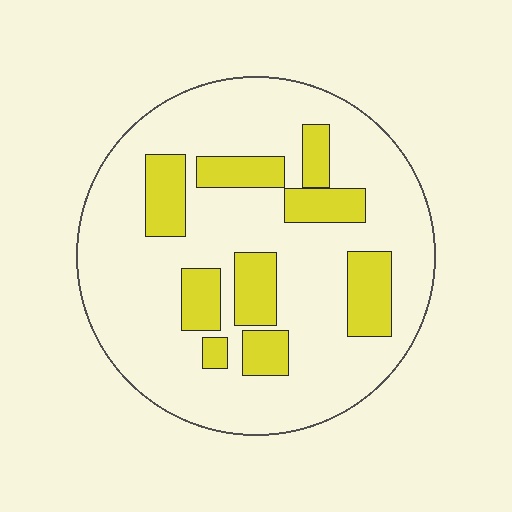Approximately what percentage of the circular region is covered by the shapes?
Approximately 25%.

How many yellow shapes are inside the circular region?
9.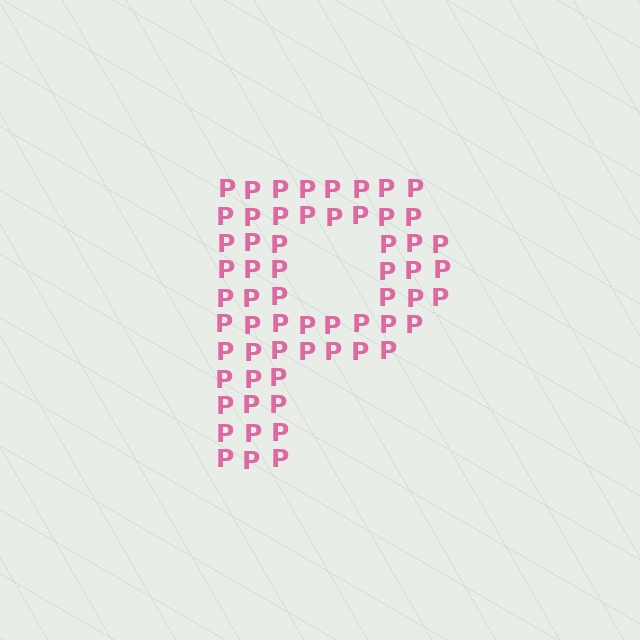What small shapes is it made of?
It is made of small letter P's.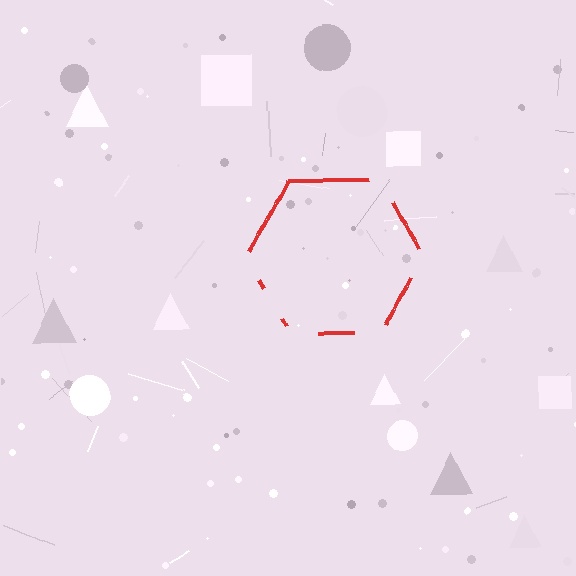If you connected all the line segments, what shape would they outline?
They would outline a hexagon.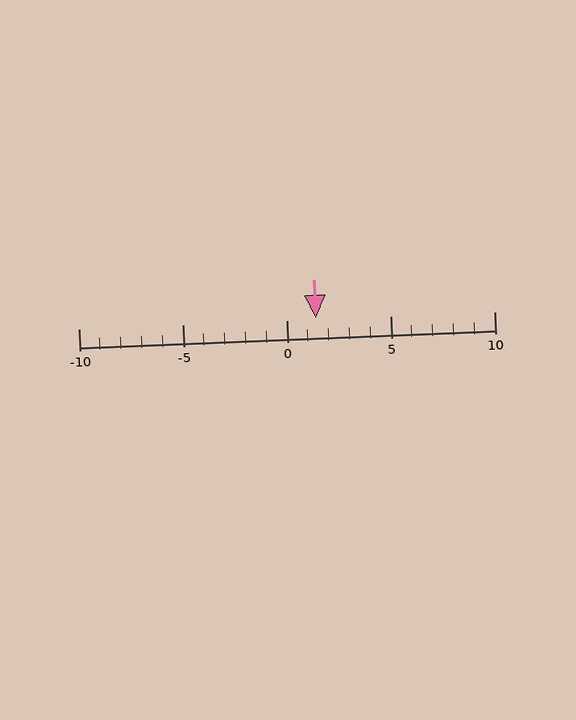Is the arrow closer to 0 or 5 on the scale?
The arrow is closer to 0.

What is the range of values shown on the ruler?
The ruler shows values from -10 to 10.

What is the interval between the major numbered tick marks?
The major tick marks are spaced 5 units apart.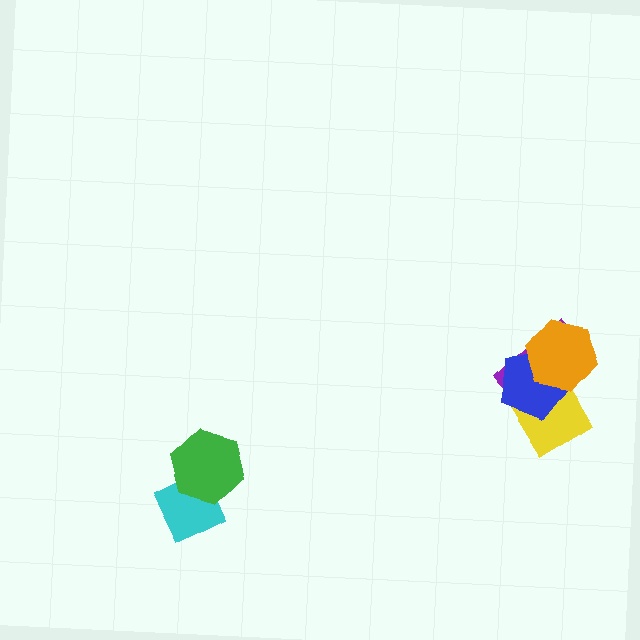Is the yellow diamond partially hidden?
Yes, it is partially covered by another shape.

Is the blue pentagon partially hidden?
Yes, it is partially covered by another shape.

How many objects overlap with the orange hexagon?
3 objects overlap with the orange hexagon.